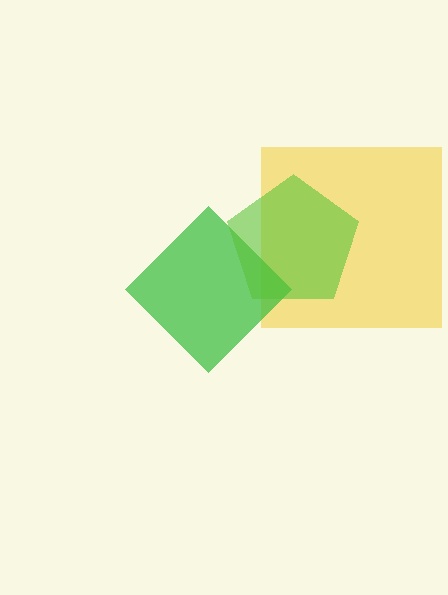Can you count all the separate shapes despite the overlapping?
Yes, there are 3 separate shapes.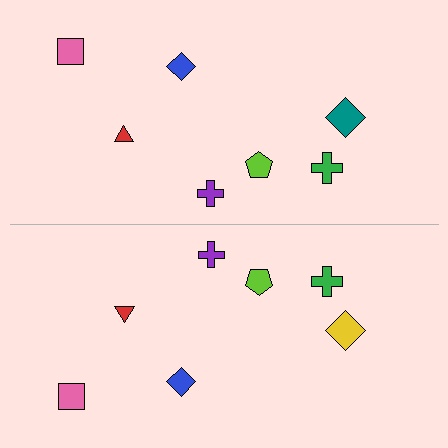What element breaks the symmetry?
The yellow diamond on the bottom side breaks the symmetry — its mirror counterpart is teal.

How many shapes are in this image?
There are 14 shapes in this image.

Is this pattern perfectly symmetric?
No, the pattern is not perfectly symmetric. The yellow diamond on the bottom side breaks the symmetry — its mirror counterpart is teal.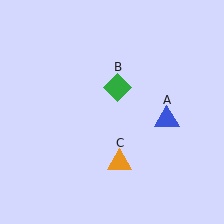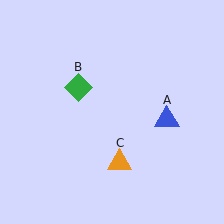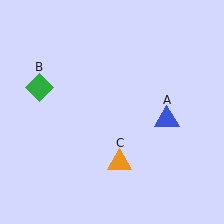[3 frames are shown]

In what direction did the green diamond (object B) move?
The green diamond (object B) moved left.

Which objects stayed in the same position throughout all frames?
Blue triangle (object A) and orange triangle (object C) remained stationary.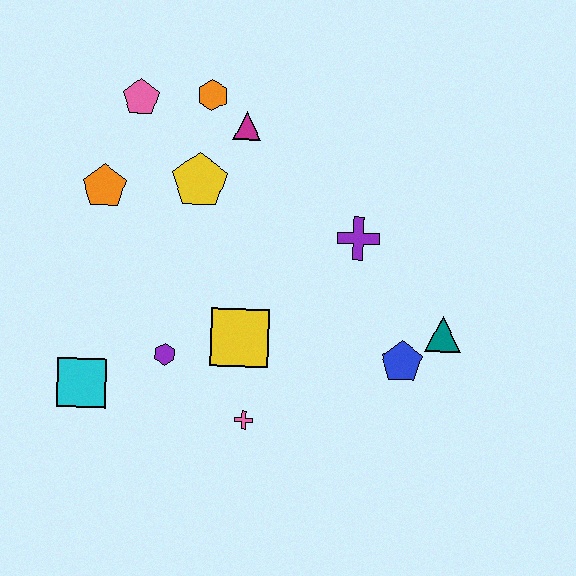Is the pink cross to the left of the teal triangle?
Yes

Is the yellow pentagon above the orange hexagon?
No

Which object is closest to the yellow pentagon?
The magenta triangle is closest to the yellow pentagon.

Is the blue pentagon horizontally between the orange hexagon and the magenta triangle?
No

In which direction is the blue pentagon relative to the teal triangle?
The blue pentagon is to the left of the teal triangle.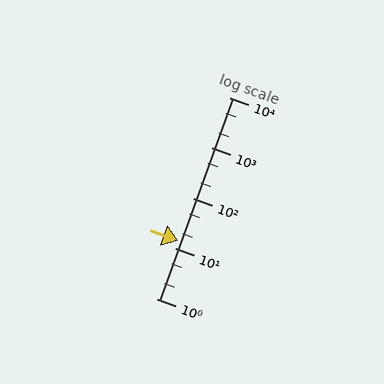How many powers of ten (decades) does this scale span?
The scale spans 4 decades, from 1 to 10000.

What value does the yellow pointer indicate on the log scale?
The pointer indicates approximately 14.